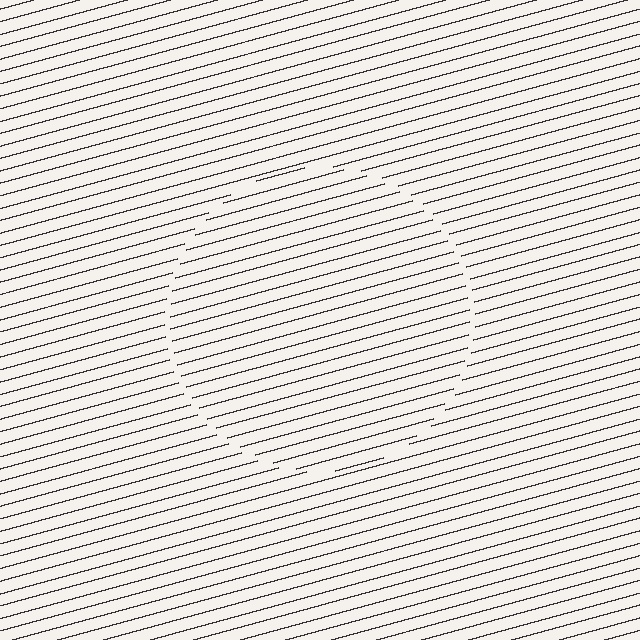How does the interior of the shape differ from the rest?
The interior of the shape contains the same grating, shifted by half a period — the contour is defined by the phase discontinuity where line-ends from the inner and outer gratings abut.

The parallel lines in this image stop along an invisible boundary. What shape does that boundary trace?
An illusory circle. The interior of the shape contains the same grating, shifted by half a period — the contour is defined by the phase discontinuity where line-ends from the inner and outer gratings abut.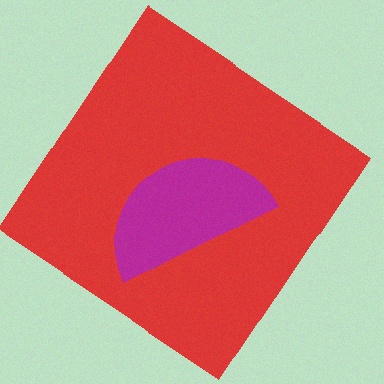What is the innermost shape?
The magenta semicircle.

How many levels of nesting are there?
2.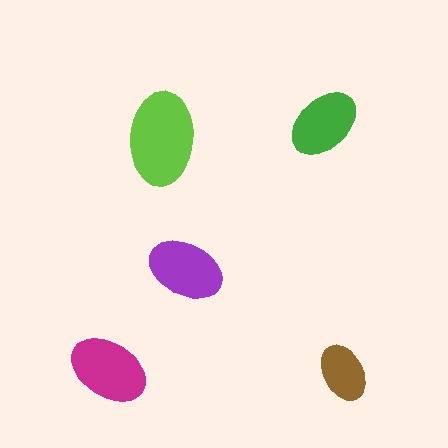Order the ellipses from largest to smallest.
the lime one, the magenta one, the purple one, the green one, the brown one.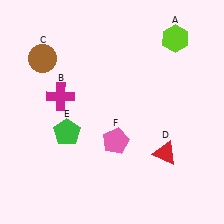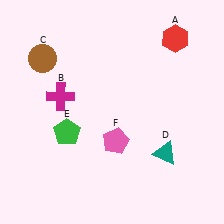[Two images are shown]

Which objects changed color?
A changed from lime to red. D changed from red to teal.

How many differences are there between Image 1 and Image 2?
There are 2 differences between the two images.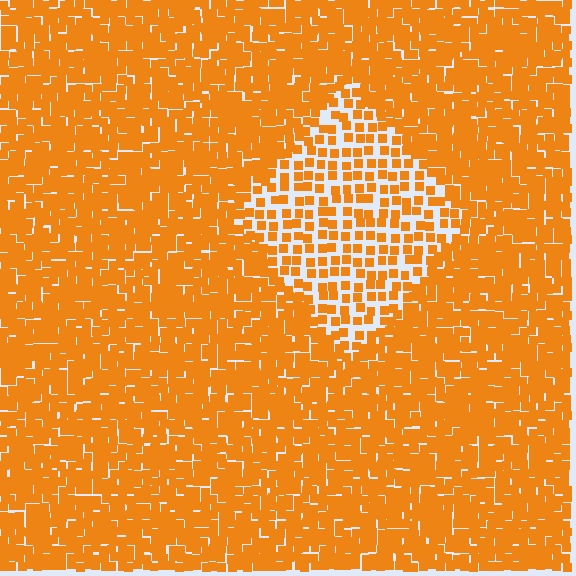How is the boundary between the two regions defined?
The boundary is defined by a change in element density (approximately 2.1x ratio). All elements are the same color, size, and shape.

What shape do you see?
I see a diamond.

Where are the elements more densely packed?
The elements are more densely packed outside the diamond boundary.